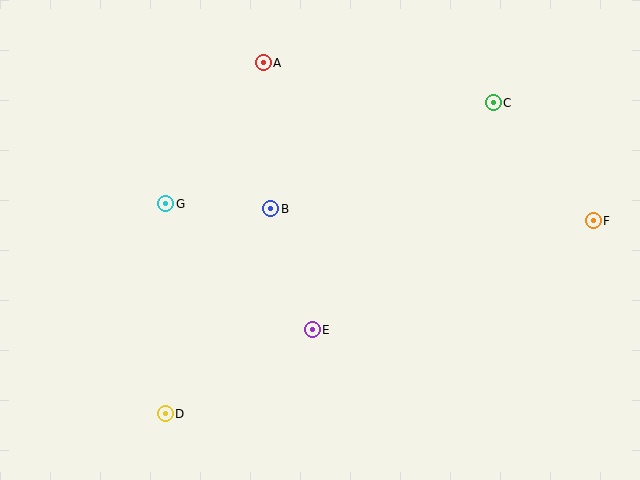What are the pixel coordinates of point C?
Point C is at (493, 103).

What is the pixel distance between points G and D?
The distance between G and D is 210 pixels.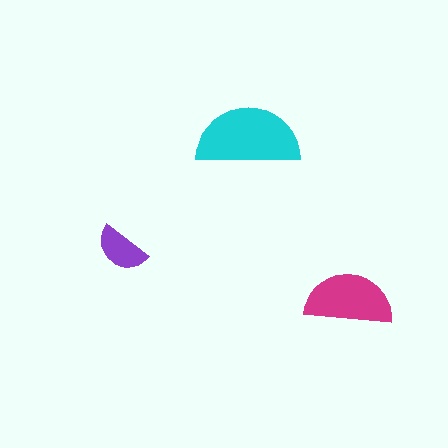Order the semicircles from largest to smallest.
the cyan one, the magenta one, the purple one.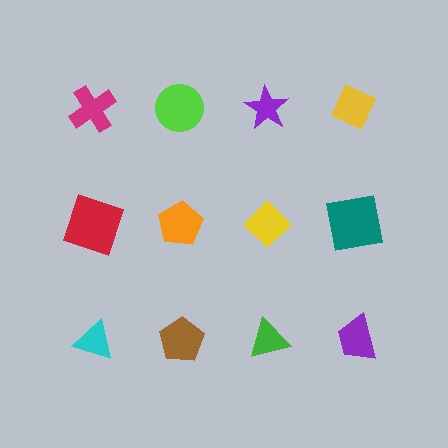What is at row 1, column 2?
A lime circle.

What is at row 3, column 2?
A brown pentagon.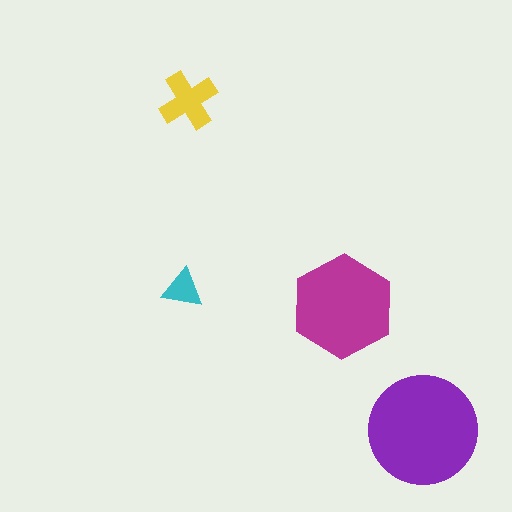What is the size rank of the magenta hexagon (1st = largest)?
2nd.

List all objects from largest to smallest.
The purple circle, the magenta hexagon, the yellow cross, the cyan triangle.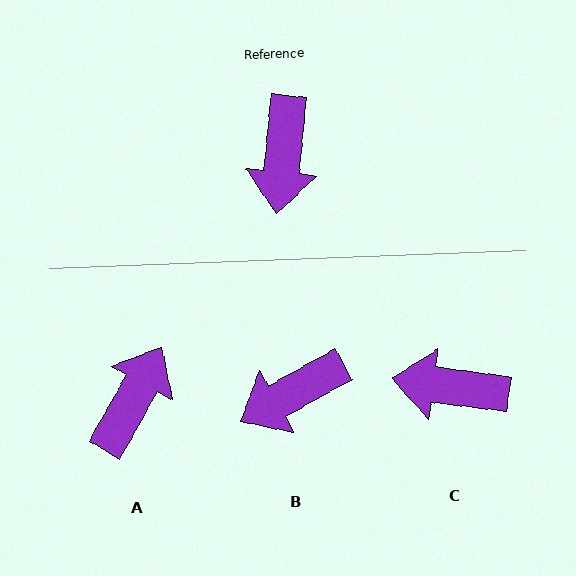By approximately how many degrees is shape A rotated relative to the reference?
Approximately 157 degrees counter-clockwise.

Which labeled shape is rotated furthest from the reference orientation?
A, about 157 degrees away.